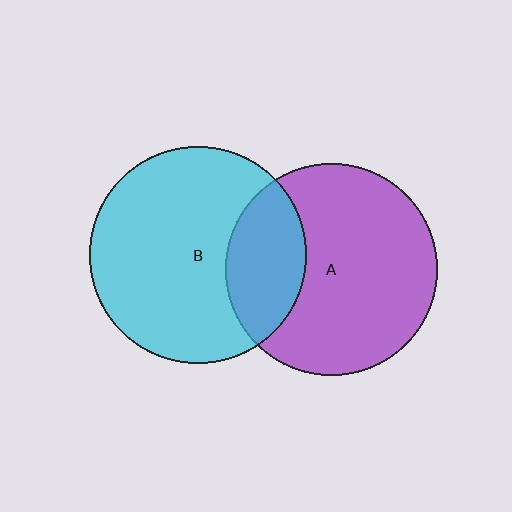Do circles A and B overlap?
Yes.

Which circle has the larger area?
Circle B (cyan).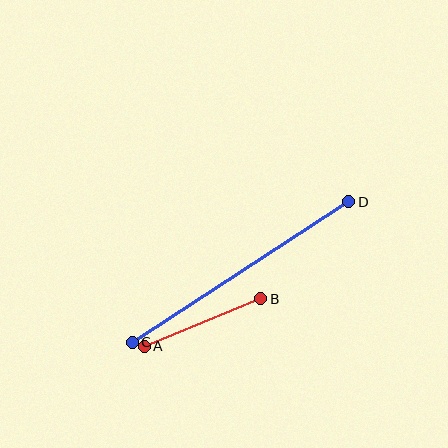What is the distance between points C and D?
The distance is approximately 258 pixels.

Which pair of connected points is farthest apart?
Points C and D are farthest apart.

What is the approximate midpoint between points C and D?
The midpoint is at approximately (241, 272) pixels.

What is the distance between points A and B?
The distance is approximately 126 pixels.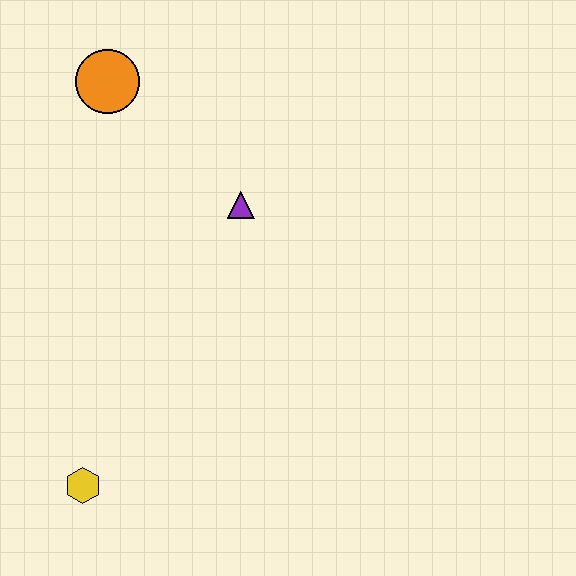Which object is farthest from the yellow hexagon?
The orange circle is farthest from the yellow hexagon.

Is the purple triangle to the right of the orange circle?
Yes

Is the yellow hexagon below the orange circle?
Yes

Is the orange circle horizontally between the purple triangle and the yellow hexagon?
Yes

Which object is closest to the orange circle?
The purple triangle is closest to the orange circle.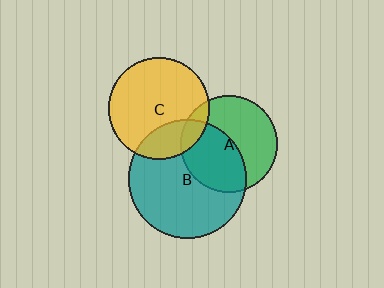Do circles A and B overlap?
Yes.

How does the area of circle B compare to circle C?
Approximately 1.4 times.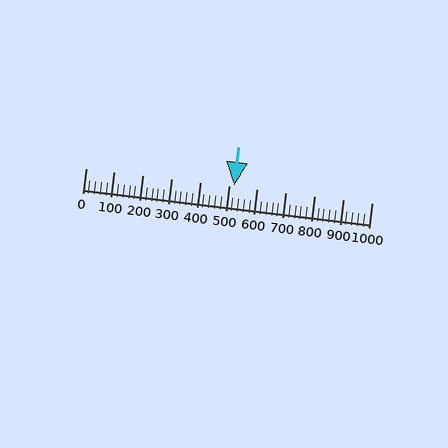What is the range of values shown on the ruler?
The ruler shows values from 0 to 1000.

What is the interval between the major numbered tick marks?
The major tick marks are spaced 100 units apart.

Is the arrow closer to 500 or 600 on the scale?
The arrow is closer to 500.